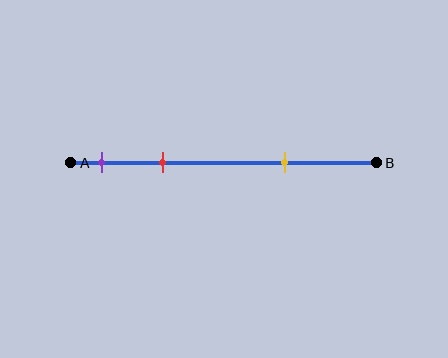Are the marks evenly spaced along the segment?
No, the marks are not evenly spaced.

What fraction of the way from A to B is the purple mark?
The purple mark is approximately 10% (0.1) of the way from A to B.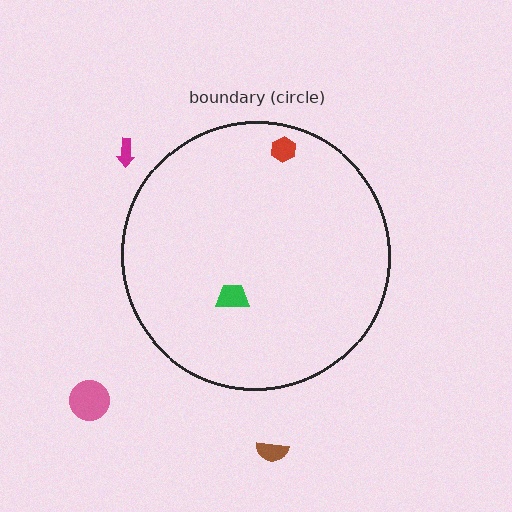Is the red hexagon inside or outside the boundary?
Inside.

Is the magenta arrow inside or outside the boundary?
Outside.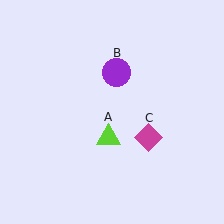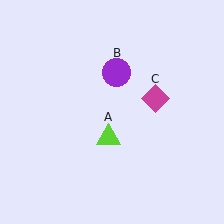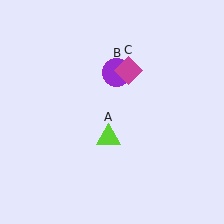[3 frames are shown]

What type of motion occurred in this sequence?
The magenta diamond (object C) rotated counterclockwise around the center of the scene.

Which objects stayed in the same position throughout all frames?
Lime triangle (object A) and purple circle (object B) remained stationary.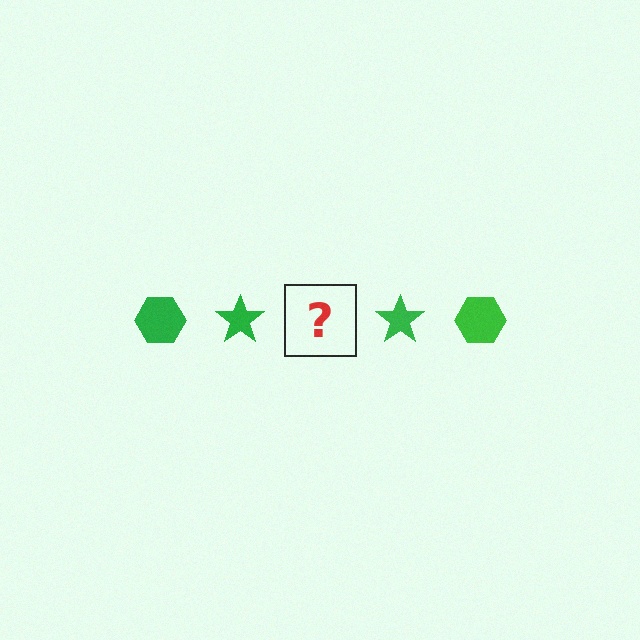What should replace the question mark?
The question mark should be replaced with a green hexagon.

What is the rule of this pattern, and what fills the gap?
The rule is that the pattern cycles through hexagon, star shapes in green. The gap should be filled with a green hexagon.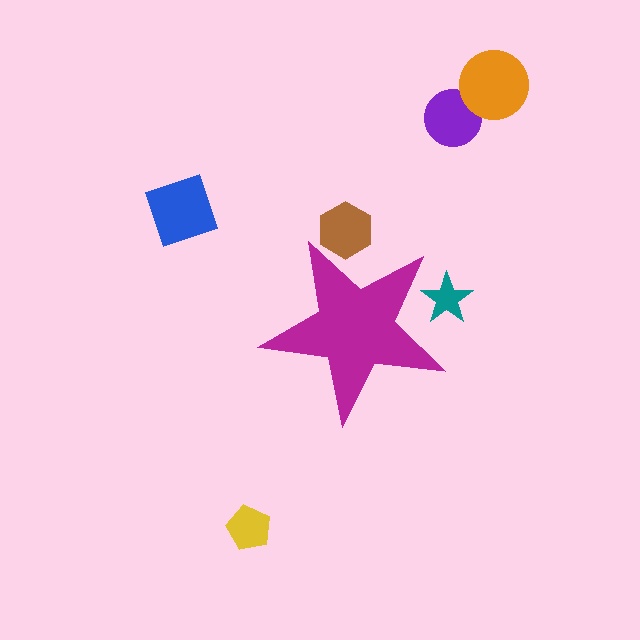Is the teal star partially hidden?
Yes, the teal star is partially hidden behind the magenta star.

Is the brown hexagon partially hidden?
Yes, the brown hexagon is partially hidden behind the magenta star.